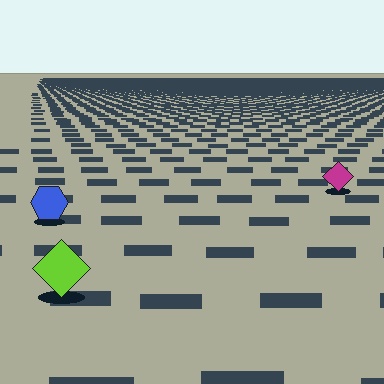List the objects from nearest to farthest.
From nearest to farthest: the lime diamond, the blue hexagon, the magenta diamond.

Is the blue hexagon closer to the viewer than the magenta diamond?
Yes. The blue hexagon is closer — you can tell from the texture gradient: the ground texture is coarser near it.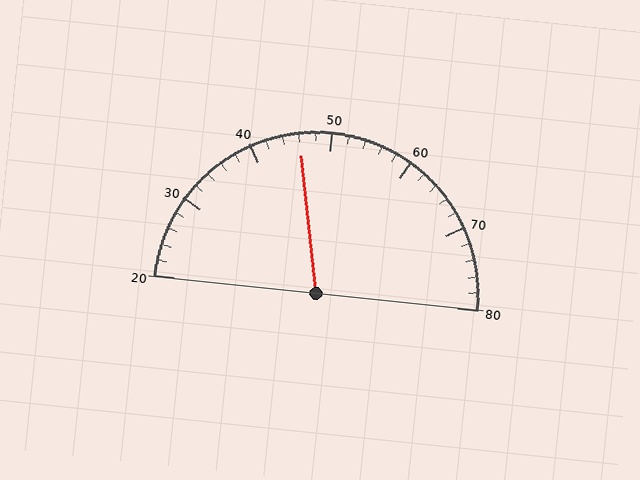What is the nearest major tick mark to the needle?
The nearest major tick mark is 50.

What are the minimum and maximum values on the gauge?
The gauge ranges from 20 to 80.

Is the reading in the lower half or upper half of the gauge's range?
The reading is in the lower half of the range (20 to 80).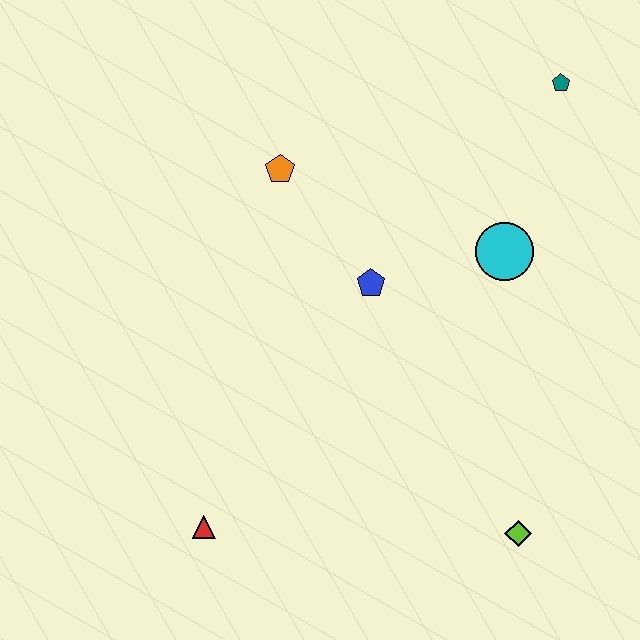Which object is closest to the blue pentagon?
The cyan circle is closest to the blue pentagon.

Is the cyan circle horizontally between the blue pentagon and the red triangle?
No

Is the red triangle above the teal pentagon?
No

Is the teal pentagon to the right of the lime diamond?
Yes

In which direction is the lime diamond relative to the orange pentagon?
The lime diamond is below the orange pentagon.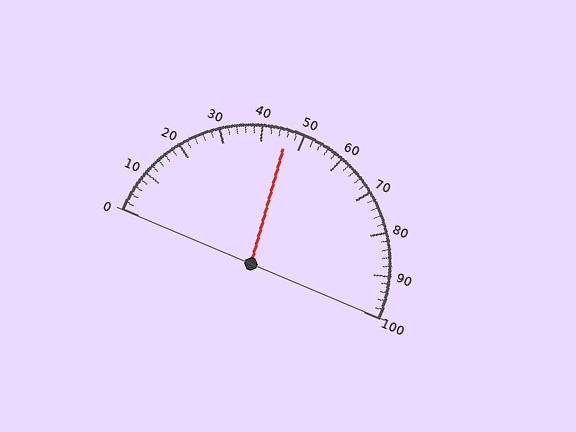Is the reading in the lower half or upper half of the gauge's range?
The reading is in the lower half of the range (0 to 100).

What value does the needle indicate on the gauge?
The needle indicates approximately 46.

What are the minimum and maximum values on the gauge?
The gauge ranges from 0 to 100.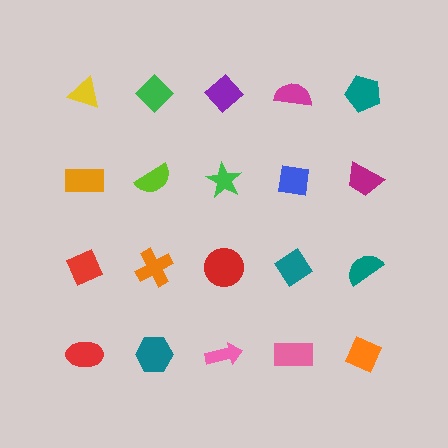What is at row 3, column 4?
A teal diamond.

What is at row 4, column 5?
An orange diamond.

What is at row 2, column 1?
An orange rectangle.